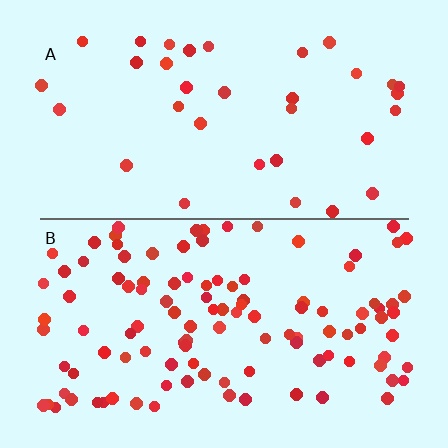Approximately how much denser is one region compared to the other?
Approximately 3.3× — region B over region A.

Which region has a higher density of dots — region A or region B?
B (the bottom).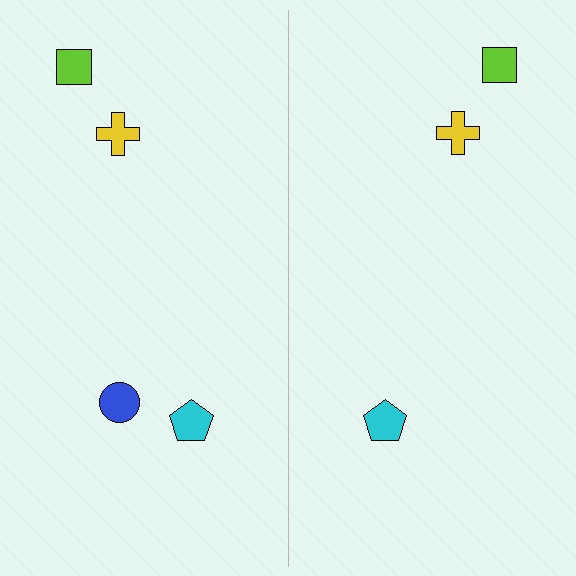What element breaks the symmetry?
A blue circle is missing from the right side.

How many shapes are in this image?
There are 7 shapes in this image.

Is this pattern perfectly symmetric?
No, the pattern is not perfectly symmetric. A blue circle is missing from the right side.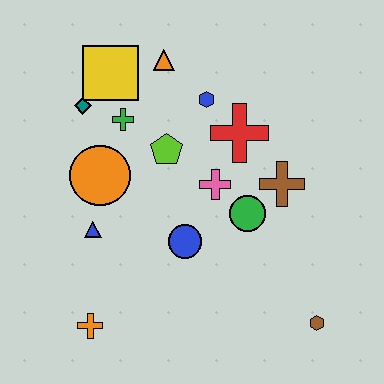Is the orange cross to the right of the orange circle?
No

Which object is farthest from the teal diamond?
The brown hexagon is farthest from the teal diamond.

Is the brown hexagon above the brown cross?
No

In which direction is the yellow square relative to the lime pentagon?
The yellow square is above the lime pentagon.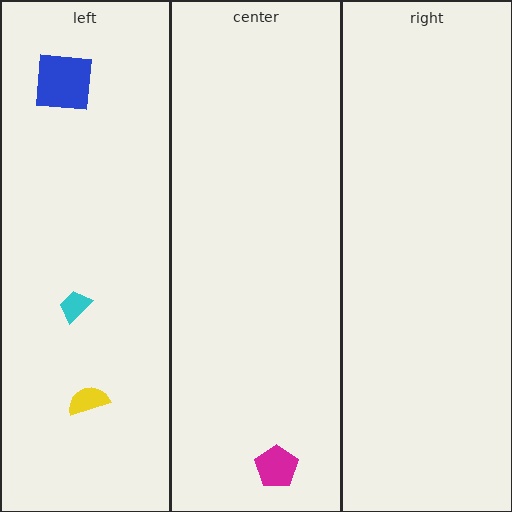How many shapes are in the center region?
1.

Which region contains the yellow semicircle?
The left region.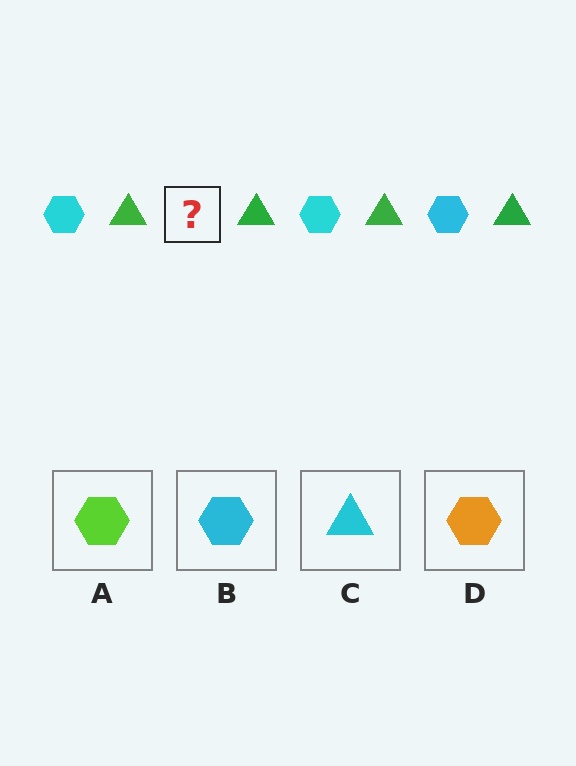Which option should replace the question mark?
Option B.